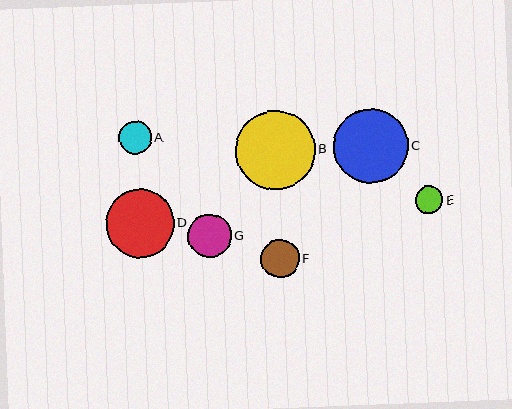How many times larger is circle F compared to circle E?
Circle F is approximately 1.4 times the size of circle E.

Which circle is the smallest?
Circle E is the smallest with a size of approximately 27 pixels.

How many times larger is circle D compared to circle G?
Circle D is approximately 1.6 times the size of circle G.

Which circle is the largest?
Circle B is the largest with a size of approximately 79 pixels.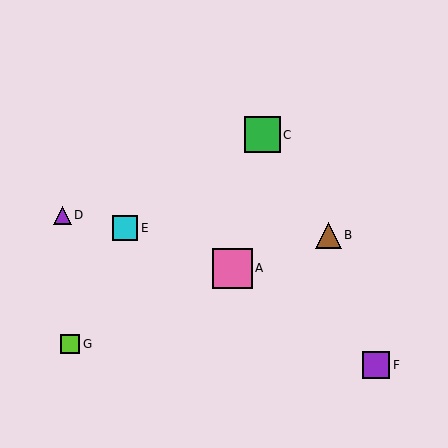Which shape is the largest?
The pink square (labeled A) is the largest.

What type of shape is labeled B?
Shape B is a brown triangle.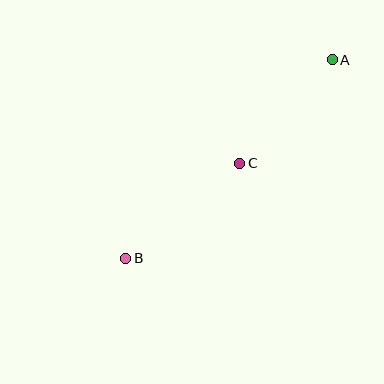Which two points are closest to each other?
Points A and C are closest to each other.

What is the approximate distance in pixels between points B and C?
The distance between B and C is approximately 148 pixels.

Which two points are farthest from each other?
Points A and B are farthest from each other.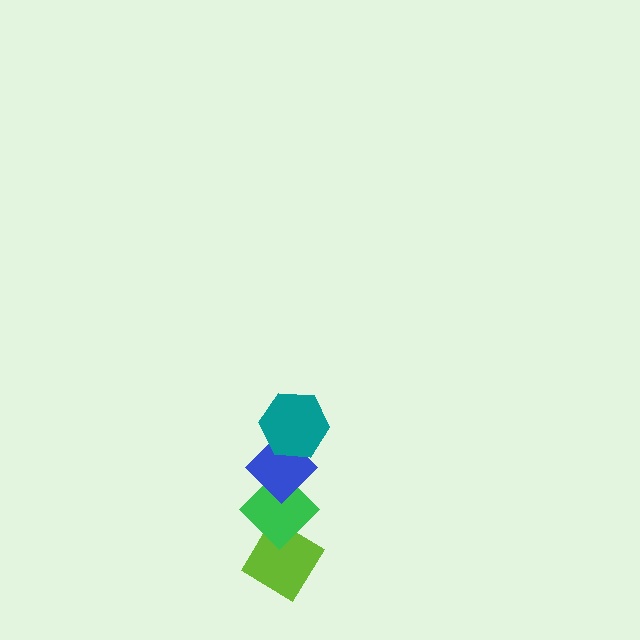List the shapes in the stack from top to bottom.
From top to bottom: the teal hexagon, the blue diamond, the green diamond, the lime diamond.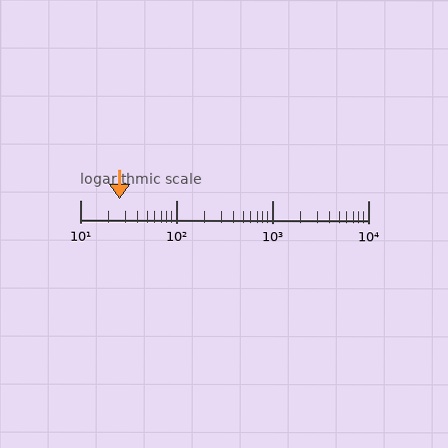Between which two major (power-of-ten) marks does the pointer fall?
The pointer is between 10 and 100.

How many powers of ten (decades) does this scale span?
The scale spans 3 decades, from 10 to 10000.